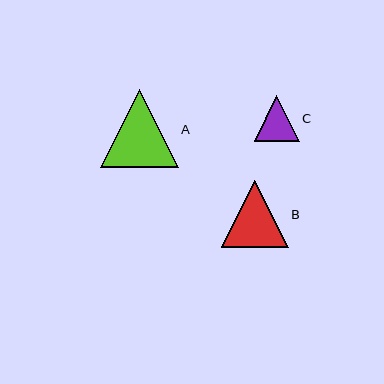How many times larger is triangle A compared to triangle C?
Triangle A is approximately 1.7 times the size of triangle C.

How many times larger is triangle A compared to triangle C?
Triangle A is approximately 1.7 times the size of triangle C.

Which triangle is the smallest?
Triangle C is the smallest with a size of approximately 45 pixels.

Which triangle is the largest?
Triangle A is the largest with a size of approximately 78 pixels.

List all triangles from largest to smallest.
From largest to smallest: A, B, C.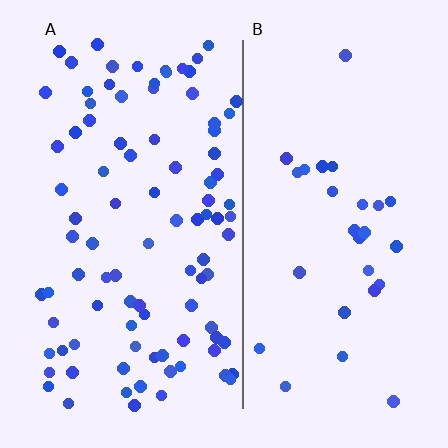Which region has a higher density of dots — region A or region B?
A (the left).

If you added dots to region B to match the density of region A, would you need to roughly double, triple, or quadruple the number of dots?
Approximately triple.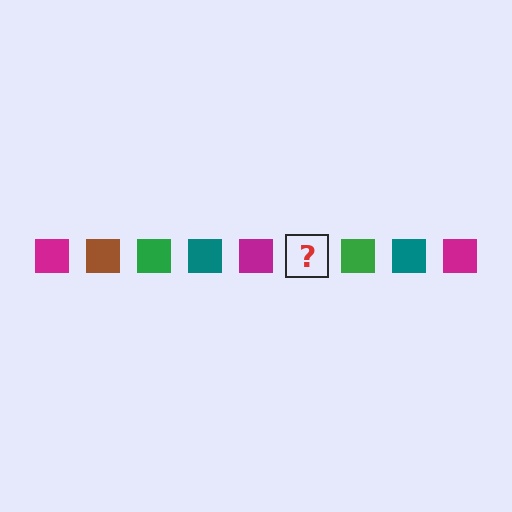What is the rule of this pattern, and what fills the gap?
The rule is that the pattern cycles through magenta, brown, green, teal squares. The gap should be filled with a brown square.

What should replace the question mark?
The question mark should be replaced with a brown square.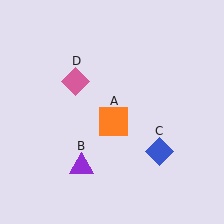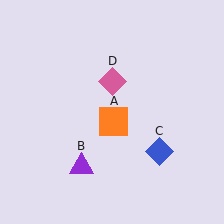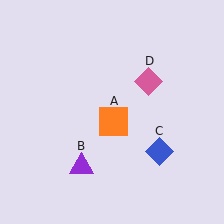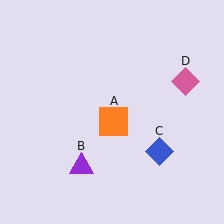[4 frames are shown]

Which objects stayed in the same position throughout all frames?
Orange square (object A) and purple triangle (object B) and blue diamond (object C) remained stationary.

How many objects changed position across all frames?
1 object changed position: pink diamond (object D).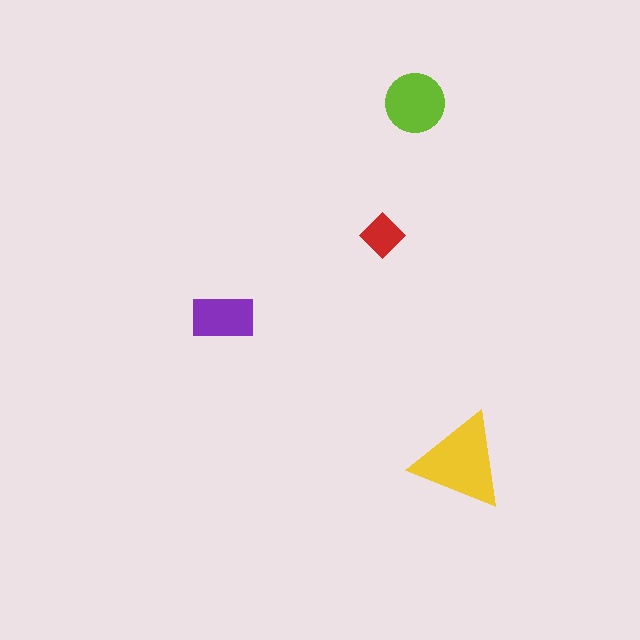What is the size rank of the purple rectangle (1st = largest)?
3rd.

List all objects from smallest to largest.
The red diamond, the purple rectangle, the lime circle, the yellow triangle.